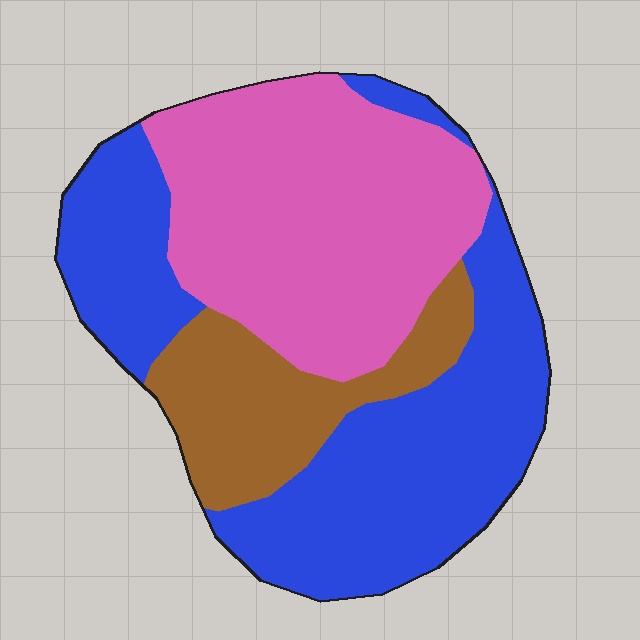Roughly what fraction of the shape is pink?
Pink covers about 40% of the shape.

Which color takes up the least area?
Brown, at roughly 15%.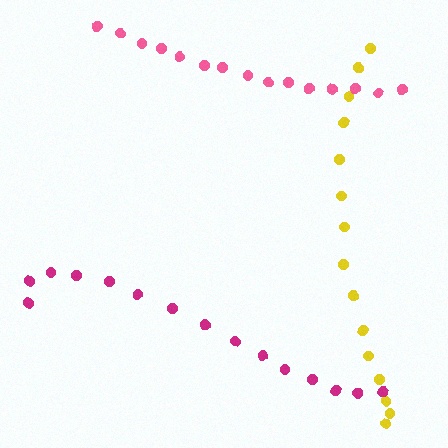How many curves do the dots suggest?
There are 3 distinct paths.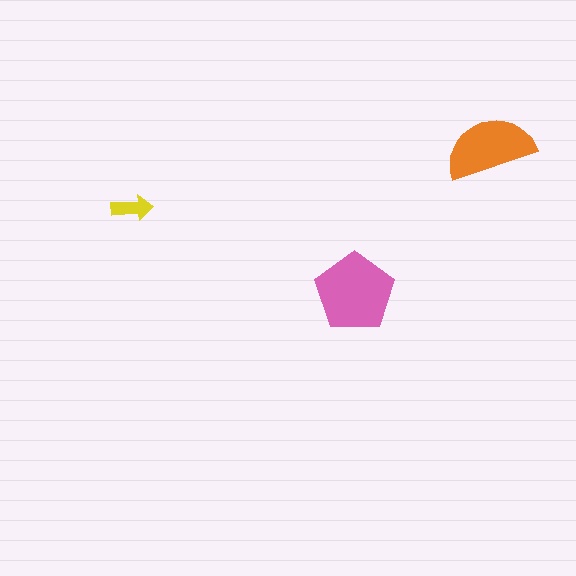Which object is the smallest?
The yellow arrow.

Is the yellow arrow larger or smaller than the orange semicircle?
Smaller.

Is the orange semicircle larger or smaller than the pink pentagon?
Smaller.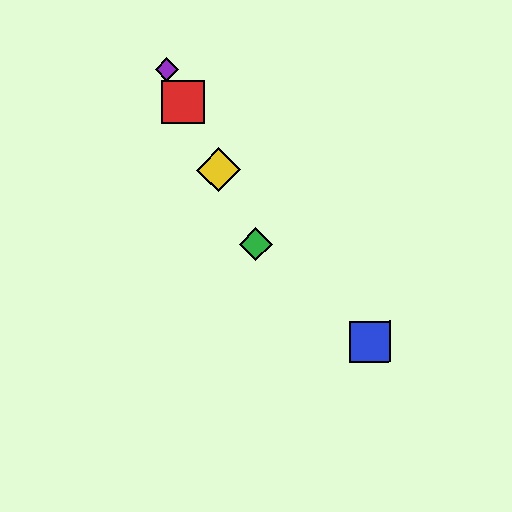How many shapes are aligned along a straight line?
4 shapes (the red square, the green diamond, the yellow diamond, the purple diamond) are aligned along a straight line.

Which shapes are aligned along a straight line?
The red square, the green diamond, the yellow diamond, the purple diamond are aligned along a straight line.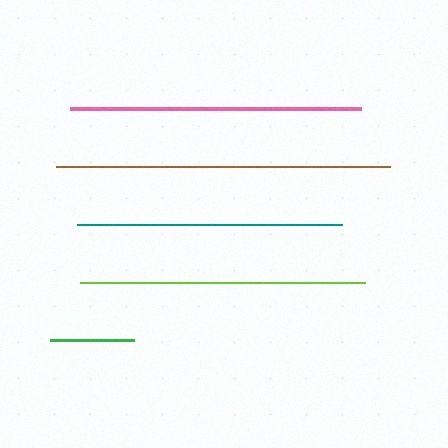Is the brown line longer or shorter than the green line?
The brown line is longer than the green line.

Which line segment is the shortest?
The green line is the shortest at approximately 83 pixels.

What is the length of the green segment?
The green segment is approximately 83 pixels long.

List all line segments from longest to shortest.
From longest to shortest: brown, pink, lime, teal, green.